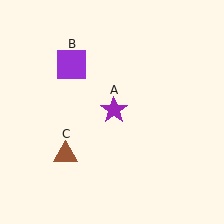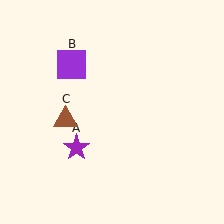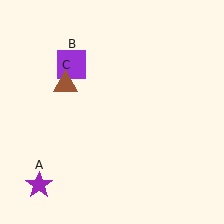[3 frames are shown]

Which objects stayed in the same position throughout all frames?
Purple square (object B) remained stationary.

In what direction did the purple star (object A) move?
The purple star (object A) moved down and to the left.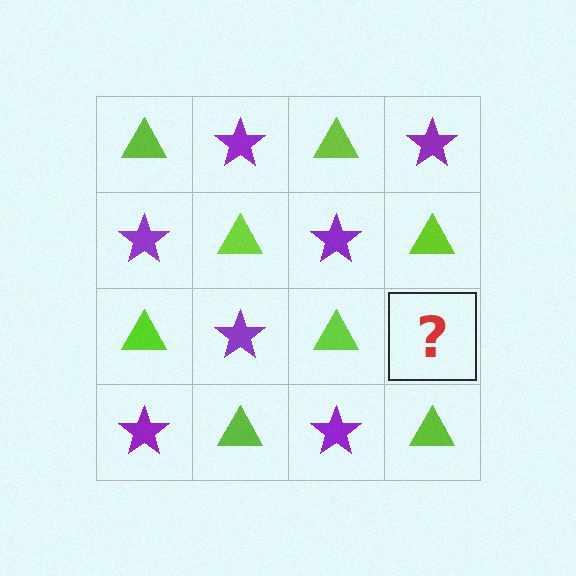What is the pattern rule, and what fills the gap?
The rule is that it alternates lime triangle and purple star in a checkerboard pattern. The gap should be filled with a purple star.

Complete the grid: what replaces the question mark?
The question mark should be replaced with a purple star.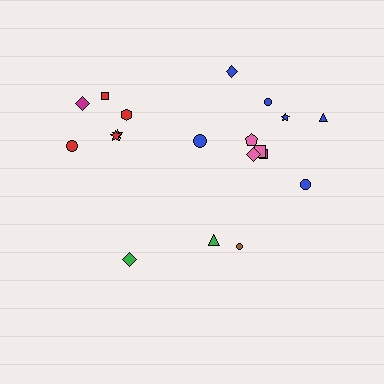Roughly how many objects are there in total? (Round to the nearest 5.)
Roughly 20 objects in total.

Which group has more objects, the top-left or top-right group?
The top-right group.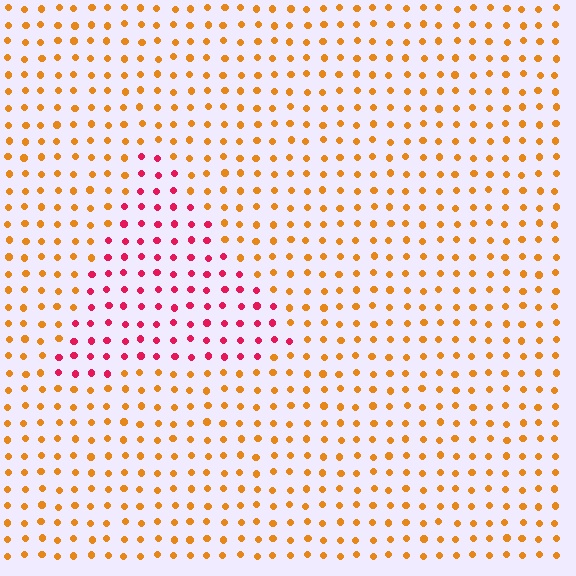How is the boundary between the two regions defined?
The boundary is defined purely by a slight shift in hue (about 51 degrees). Spacing, size, and orientation are identical on both sides.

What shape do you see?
I see a triangle.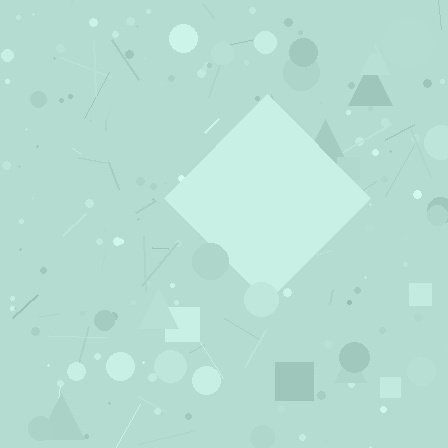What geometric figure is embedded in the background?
A diamond is embedded in the background.